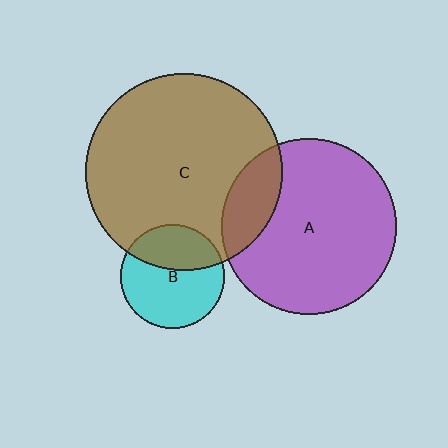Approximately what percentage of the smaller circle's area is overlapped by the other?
Approximately 35%.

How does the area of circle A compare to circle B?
Approximately 2.8 times.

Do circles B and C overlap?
Yes.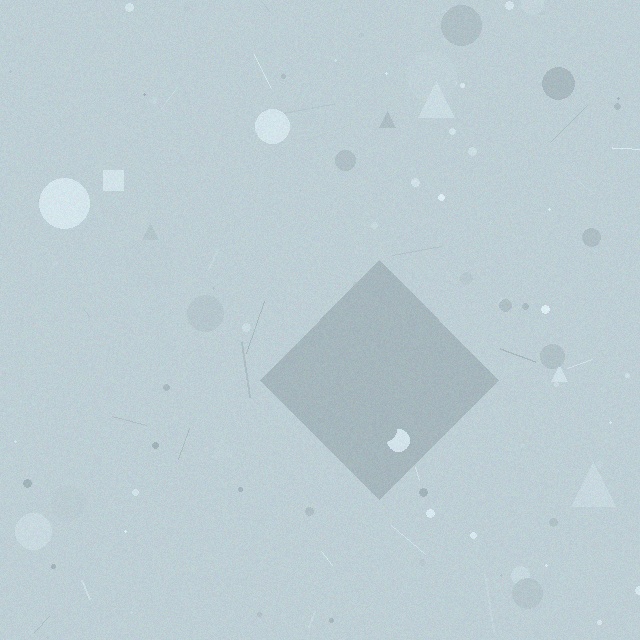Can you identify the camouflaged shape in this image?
The camouflaged shape is a diamond.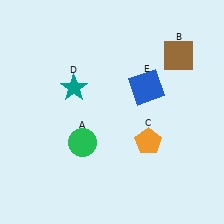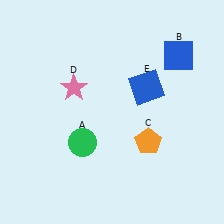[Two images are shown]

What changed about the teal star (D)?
In Image 1, D is teal. In Image 2, it changed to pink.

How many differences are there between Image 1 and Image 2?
There are 2 differences between the two images.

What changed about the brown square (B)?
In Image 1, B is brown. In Image 2, it changed to blue.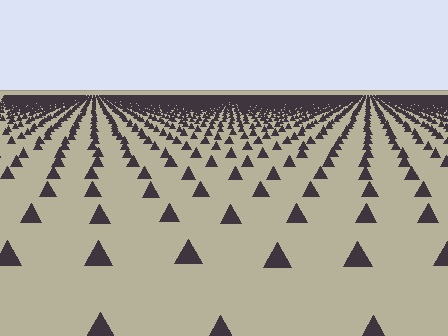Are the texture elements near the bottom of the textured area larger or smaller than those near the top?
Larger. Near the bottom, elements are closer to the viewer and appear at a bigger on-screen size.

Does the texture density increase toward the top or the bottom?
Density increases toward the top.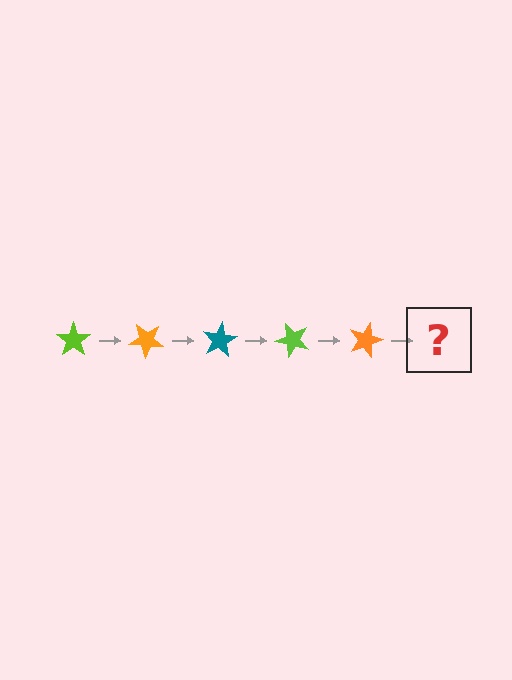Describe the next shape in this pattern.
It should be a teal star, rotated 200 degrees from the start.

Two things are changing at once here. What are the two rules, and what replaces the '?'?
The two rules are that it rotates 40 degrees each step and the color cycles through lime, orange, and teal. The '?' should be a teal star, rotated 200 degrees from the start.